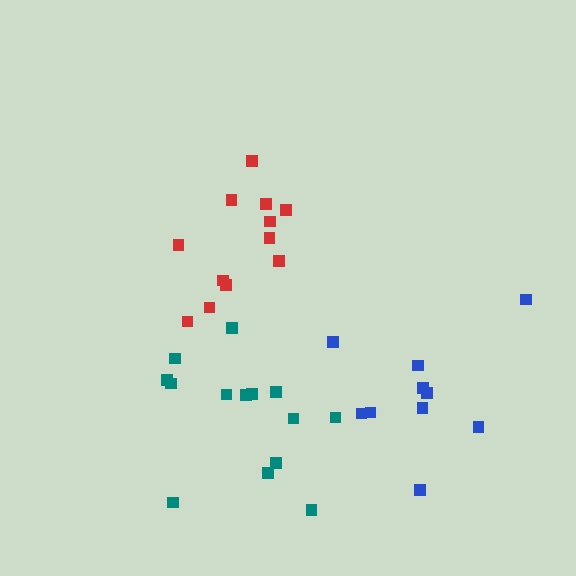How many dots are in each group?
Group 1: 12 dots, Group 2: 14 dots, Group 3: 10 dots (36 total).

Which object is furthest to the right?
The blue cluster is rightmost.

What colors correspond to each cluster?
The clusters are colored: red, teal, blue.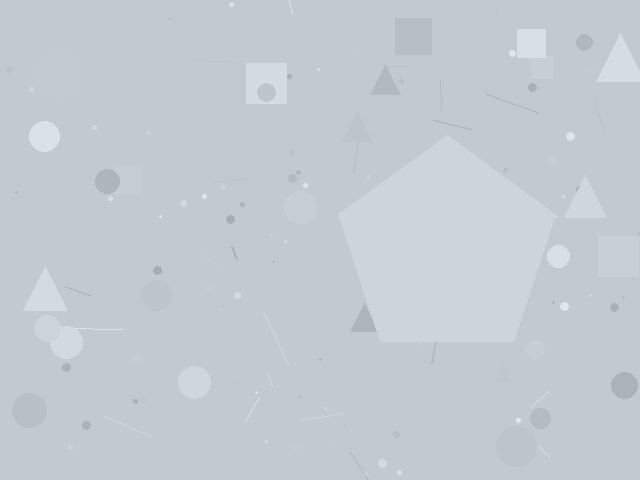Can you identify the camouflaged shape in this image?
The camouflaged shape is a pentagon.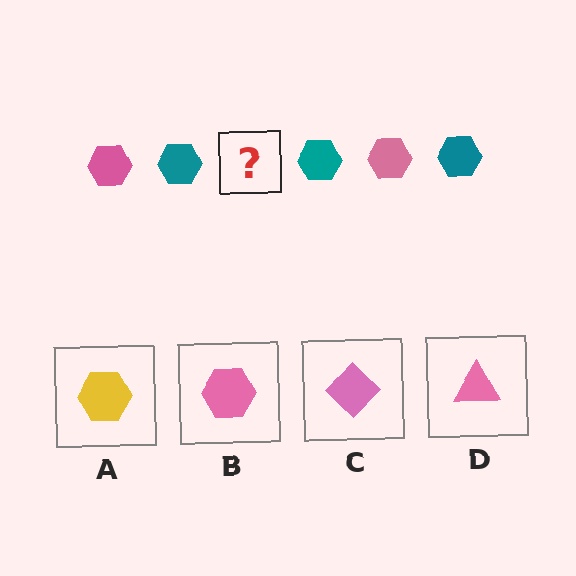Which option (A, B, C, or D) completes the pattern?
B.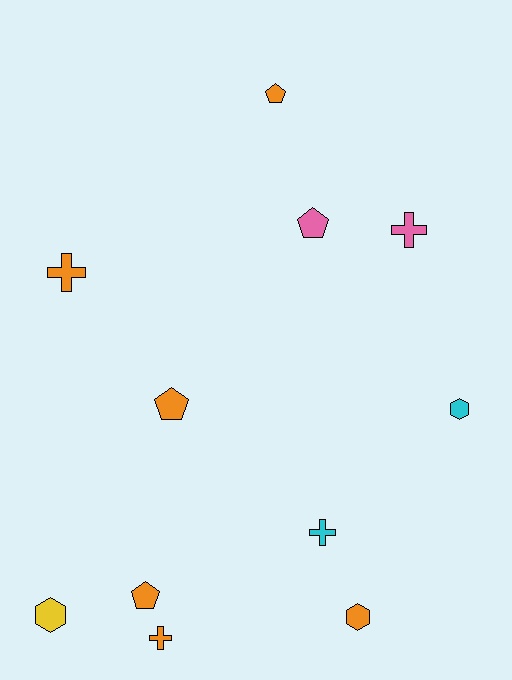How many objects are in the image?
There are 11 objects.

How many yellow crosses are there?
There are no yellow crosses.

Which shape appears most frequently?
Cross, with 4 objects.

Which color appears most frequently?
Orange, with 6 objects.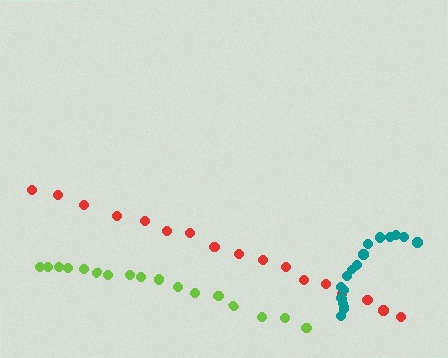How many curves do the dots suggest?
There are 3 distinct paths.